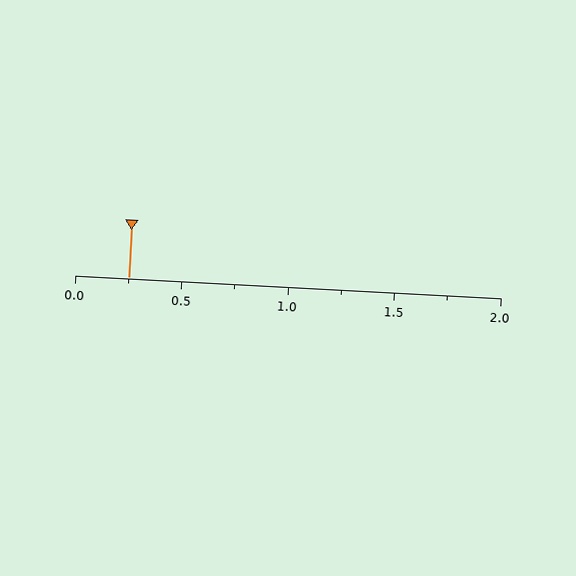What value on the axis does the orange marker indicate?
The marker indicates approximately 0.25.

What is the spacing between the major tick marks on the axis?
The major ticks are spaced 0.5 apart.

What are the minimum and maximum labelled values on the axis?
The axis runs from 0.0 to 2.0.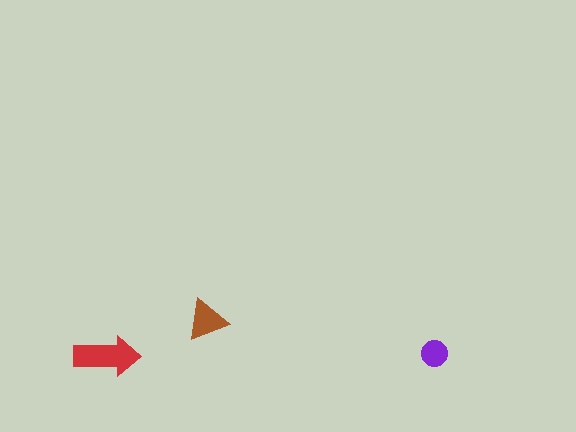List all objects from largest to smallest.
The red arrow, the brown triangle, the purple circle.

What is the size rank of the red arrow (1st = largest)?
1st.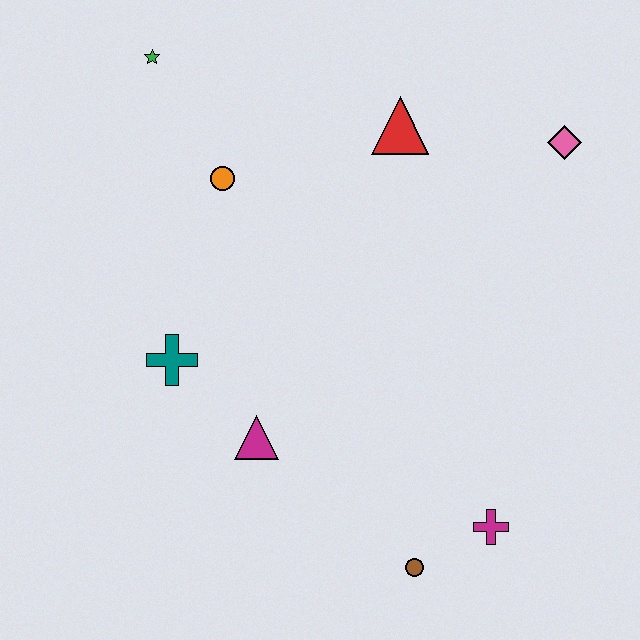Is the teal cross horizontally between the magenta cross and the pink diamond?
No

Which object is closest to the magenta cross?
The brown circle is closest to the magenta cross.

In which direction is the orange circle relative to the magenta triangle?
The orange circle is above the magenta triangle.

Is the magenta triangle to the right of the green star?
Yes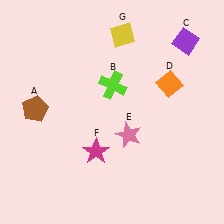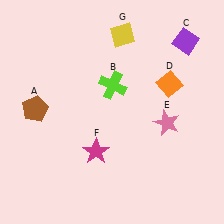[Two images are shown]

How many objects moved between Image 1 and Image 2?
1 object moved between the two images.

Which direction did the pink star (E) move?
The pink star (E) moved right.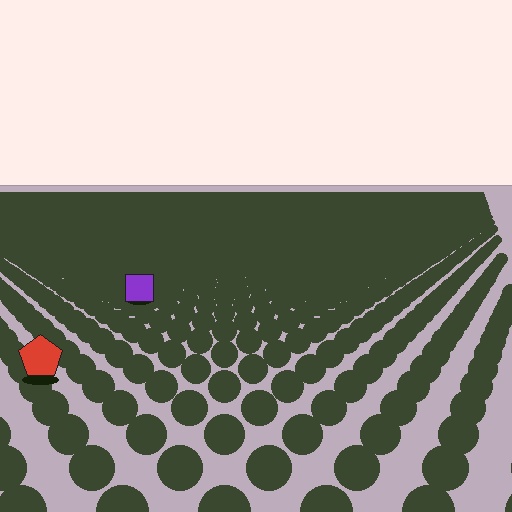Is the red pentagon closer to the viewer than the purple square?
Yes. The red pentagon is closer — you can tell from the texture gradient: the ground texture is coarser near it.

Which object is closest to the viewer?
The red pentagon is closest. The texture marks near it are larger and more spread out.